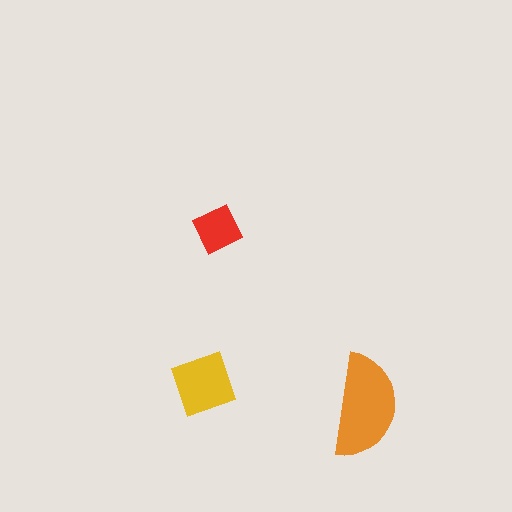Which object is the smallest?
The red diamond.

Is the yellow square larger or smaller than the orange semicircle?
Smaller.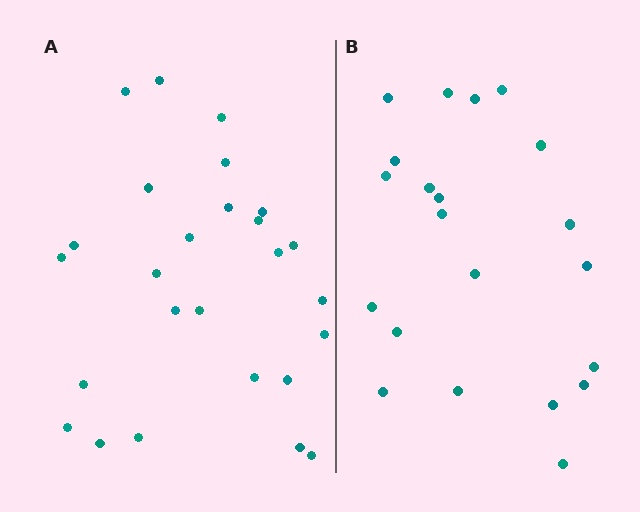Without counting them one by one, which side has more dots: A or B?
Region A (the left region) has more dots.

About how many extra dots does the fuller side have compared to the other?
Region A has about 5 more dots than region B.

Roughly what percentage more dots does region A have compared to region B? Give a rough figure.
About 25% more.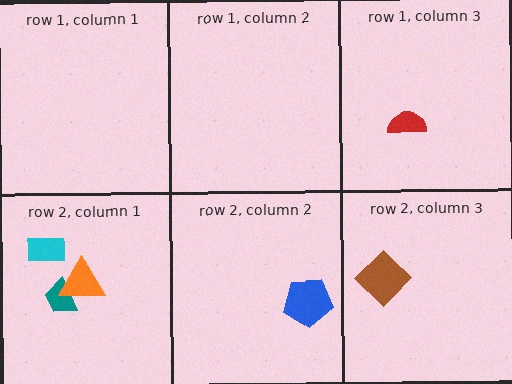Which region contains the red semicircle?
The row 1, column 3 region.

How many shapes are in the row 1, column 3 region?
1.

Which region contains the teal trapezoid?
The row 2, column 1 region.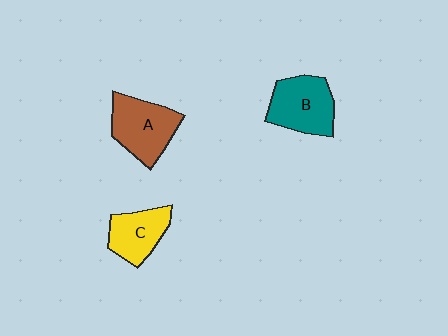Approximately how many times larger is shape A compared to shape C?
Approximately 1.3 times.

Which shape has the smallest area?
Shape C (yellow).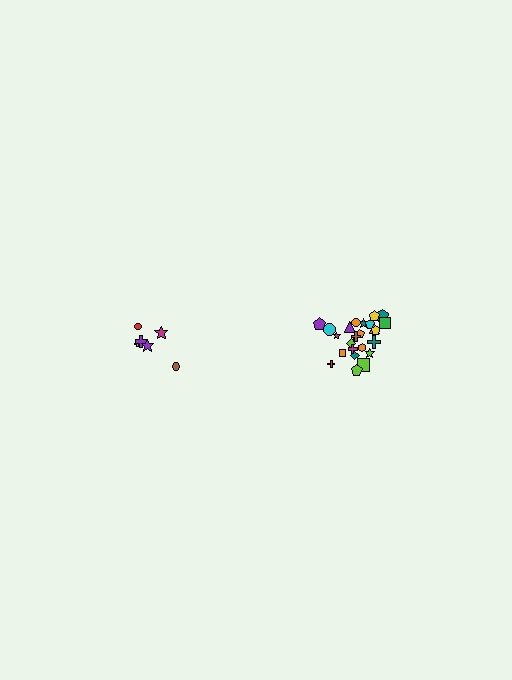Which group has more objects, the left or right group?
The right group.